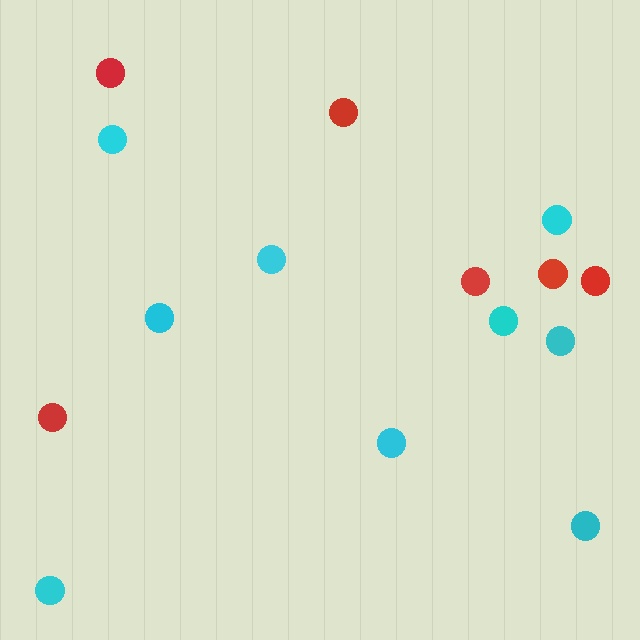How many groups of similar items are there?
There are 2 groups: one group of cyan circles (9) and one group of red circles (6).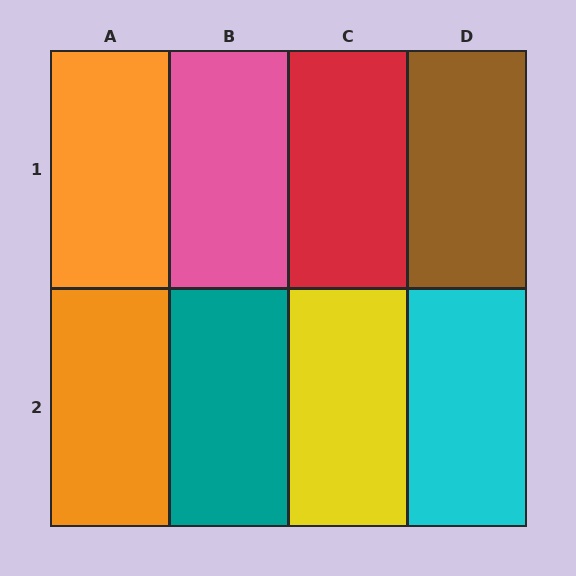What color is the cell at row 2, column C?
Yellow.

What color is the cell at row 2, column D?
Cyan.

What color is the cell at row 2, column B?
Teal.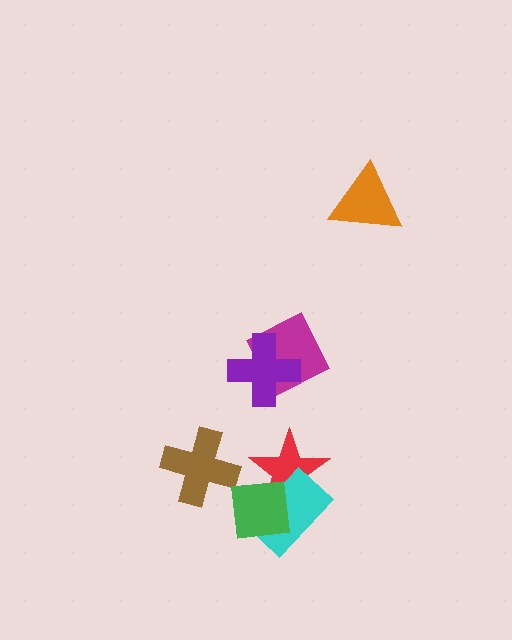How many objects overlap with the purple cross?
1 object overlaps with the purple cross.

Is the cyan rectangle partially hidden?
Yes, it is partially covered by another shape.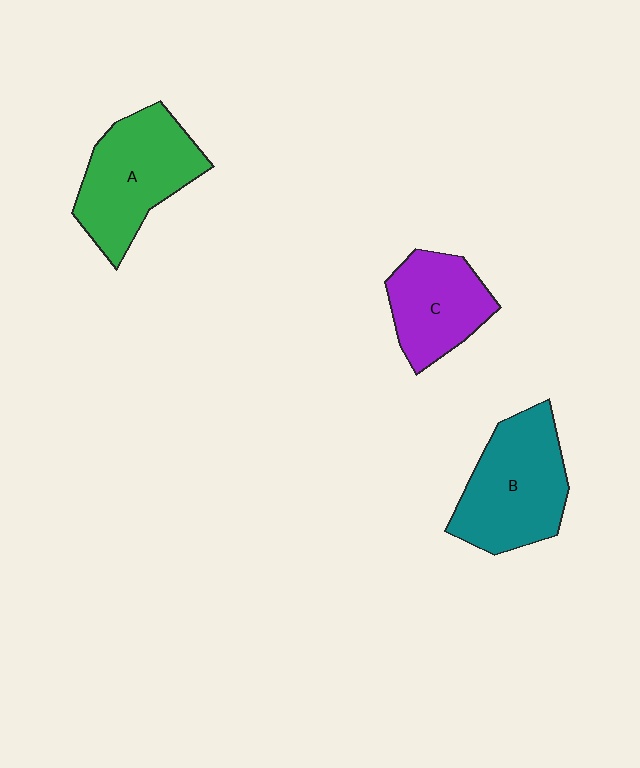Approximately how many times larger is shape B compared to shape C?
Approximately 1.4 times.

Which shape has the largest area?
Shape B (teal).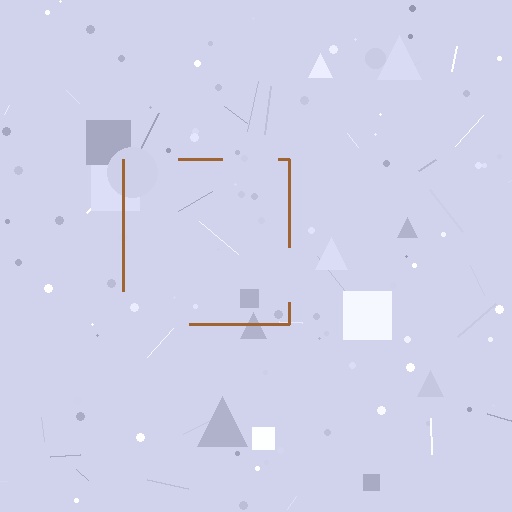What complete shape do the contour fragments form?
The contour fragments form a square.